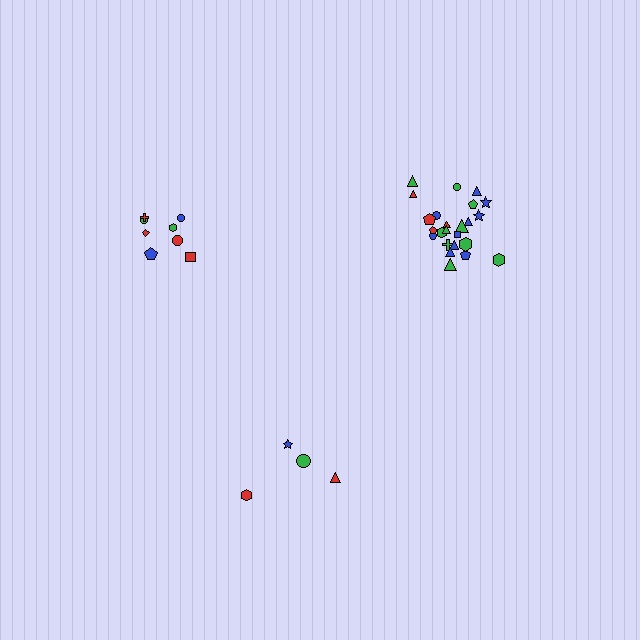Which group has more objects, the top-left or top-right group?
The top-right group.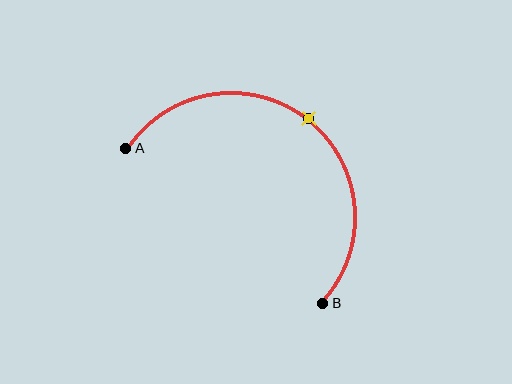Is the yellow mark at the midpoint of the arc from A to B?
Yes. The yellow mark lies on the arc at equal arc-length from both A and B — it is the arc midpoint.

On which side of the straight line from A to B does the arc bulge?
The arc bulges above and to the right of the straight line connecting A and B.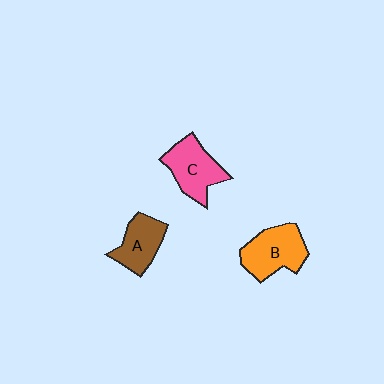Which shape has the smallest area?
Shape A (brown).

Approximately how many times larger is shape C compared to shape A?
Approximately 1.2 times.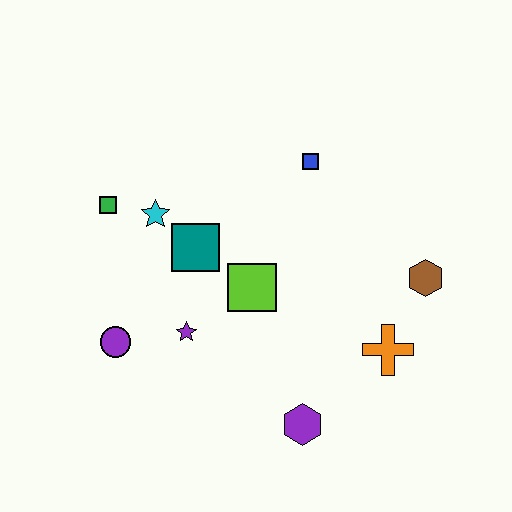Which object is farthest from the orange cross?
The green square is farthest from the orange cross.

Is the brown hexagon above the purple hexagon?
Yes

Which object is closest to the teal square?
The cyan star is closest to the teal square.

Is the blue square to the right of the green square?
Yes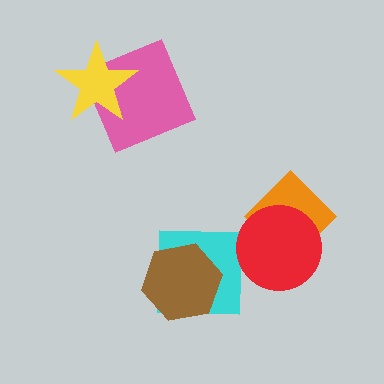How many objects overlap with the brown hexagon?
1 object overlaps with the brown hexagon.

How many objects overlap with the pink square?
1 object overlaps with the pink square.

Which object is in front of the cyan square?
The brown hexagon is in front of the cyan square.